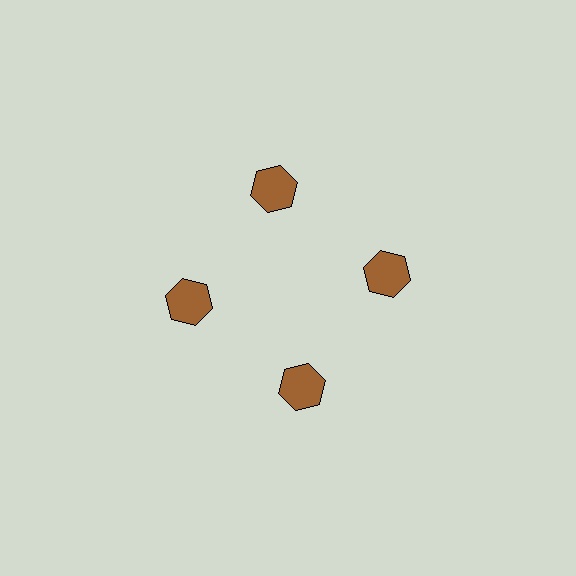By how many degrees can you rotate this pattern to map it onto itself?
The pattern maps onto itself every 90 degrees of rotation.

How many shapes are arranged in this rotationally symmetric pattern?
There are 4 shapes, arranged in 4 groups of 1.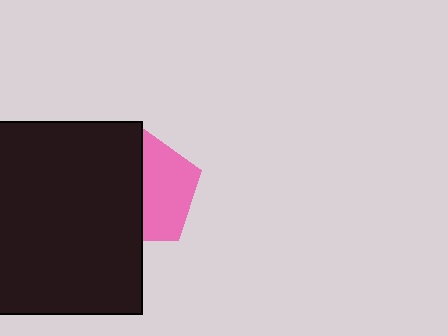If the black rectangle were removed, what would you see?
You would see the complete pink pentagon.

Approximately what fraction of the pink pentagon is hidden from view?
Roughly 52% of the pink pentagon is hidden behind the black rectangle.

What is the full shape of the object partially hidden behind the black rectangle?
The partially hidden object is a pink pentagon.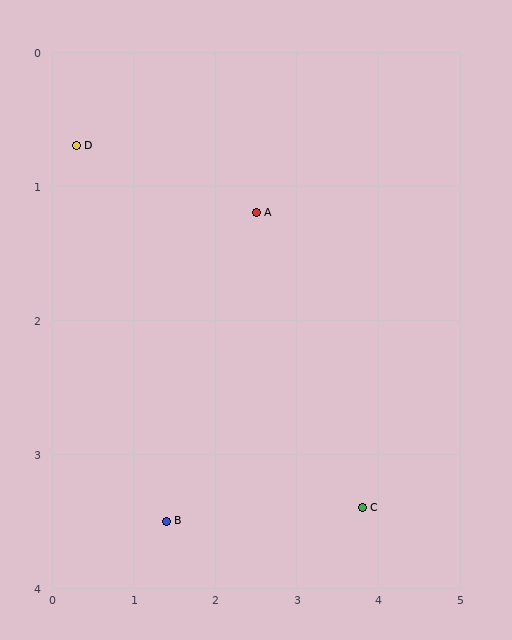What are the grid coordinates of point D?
Point D is at approximately (0.3, 0.7).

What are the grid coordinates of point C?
Point C is at approximately (3.8, 3.4).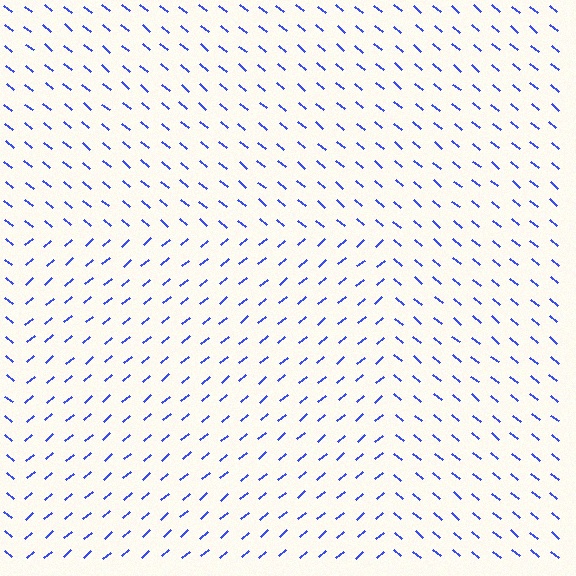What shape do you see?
I see a rectangle.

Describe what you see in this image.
The image is filled with small blue line segments. A rectangle region in the image has lines oriented differently from the surrounding lines, creating a visible texture boundary.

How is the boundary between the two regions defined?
The boundary is defined purely by a change in line orientation (approximately 80 degrees difference). All lines are the same color and thickness.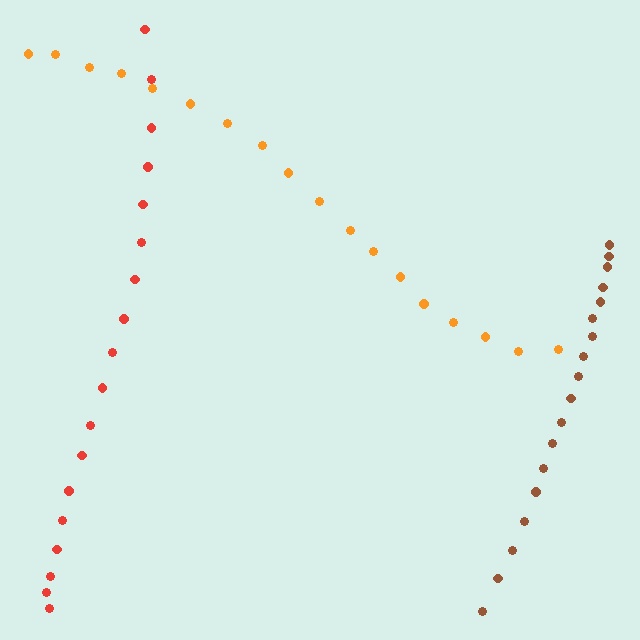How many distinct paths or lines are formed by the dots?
There are 3 distinct paths.